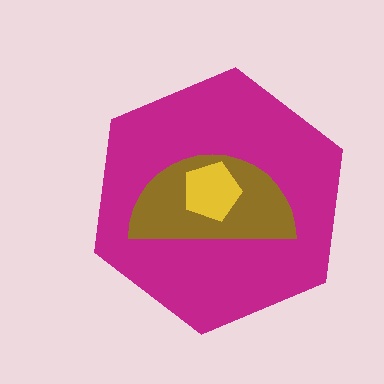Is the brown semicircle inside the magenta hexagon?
Yes.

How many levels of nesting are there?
3.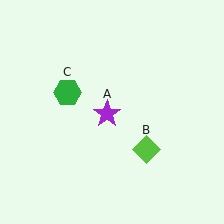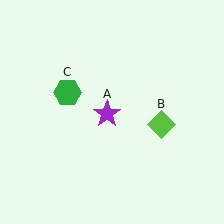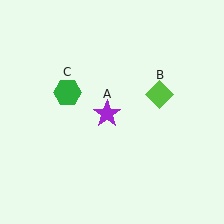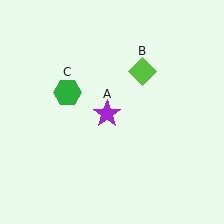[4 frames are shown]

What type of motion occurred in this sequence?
The lime diamond (object B) rotated counterclockwise around the center of the scene.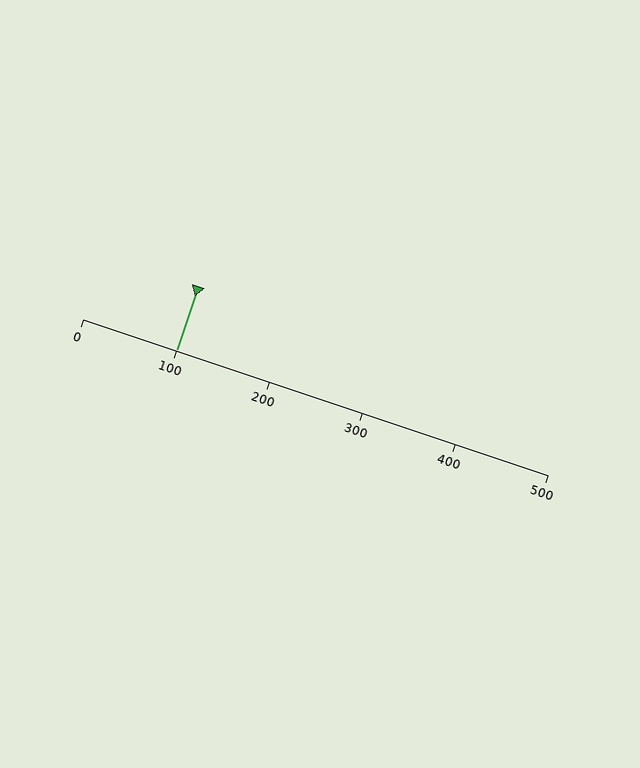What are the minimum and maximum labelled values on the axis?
The axis runs from 0 to 500.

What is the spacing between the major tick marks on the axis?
The major ticks are spaced 100 apart.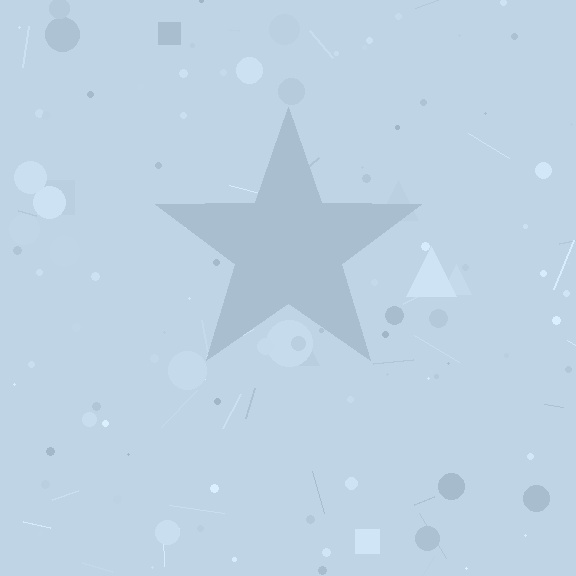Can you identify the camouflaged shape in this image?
The camouflaged shape is a star.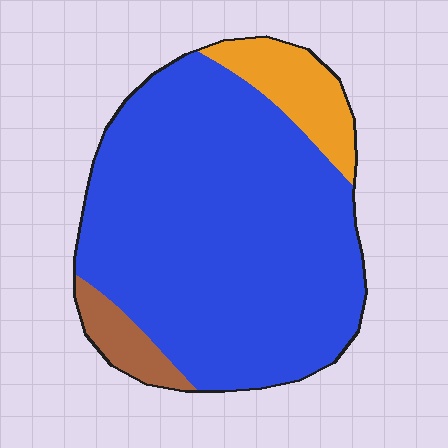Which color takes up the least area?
Brown, at roughly 5%.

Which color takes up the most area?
Blue, at roughly 85%.